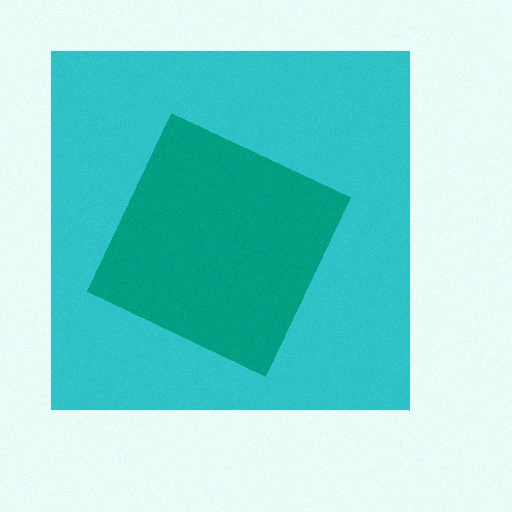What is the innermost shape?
The teal diamond.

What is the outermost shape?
The cyan square.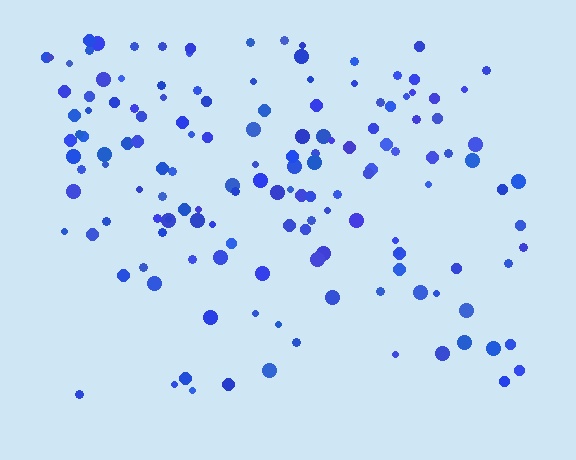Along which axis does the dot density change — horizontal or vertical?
Vertical.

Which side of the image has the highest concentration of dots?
The top.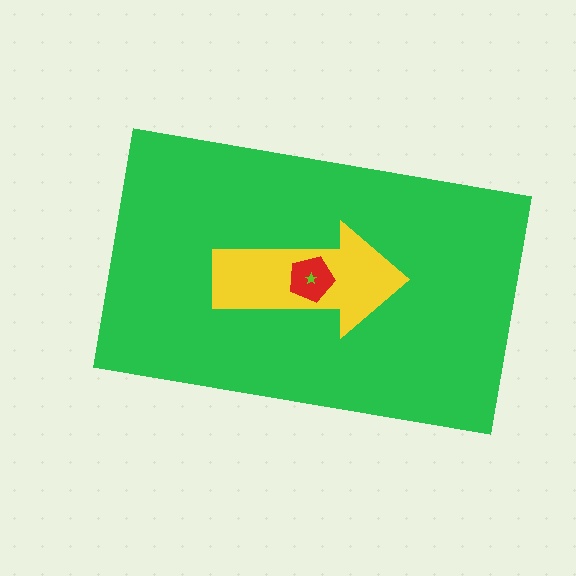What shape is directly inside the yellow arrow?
The red pentagon.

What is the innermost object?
The lime star.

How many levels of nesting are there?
4.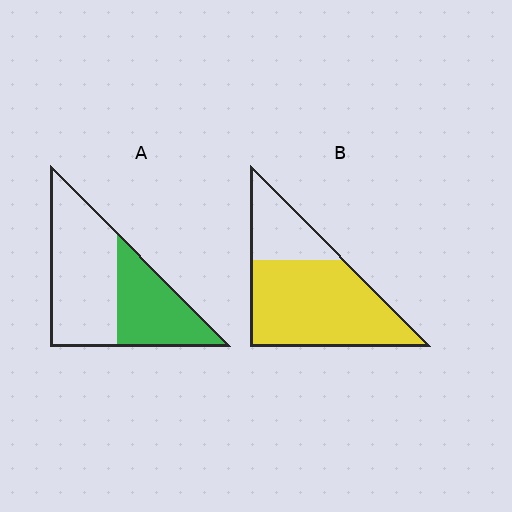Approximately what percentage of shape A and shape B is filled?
A is approximately 40% and B is approximately 70%.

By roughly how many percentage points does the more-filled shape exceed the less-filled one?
By roughly 35 percentage points (B over A).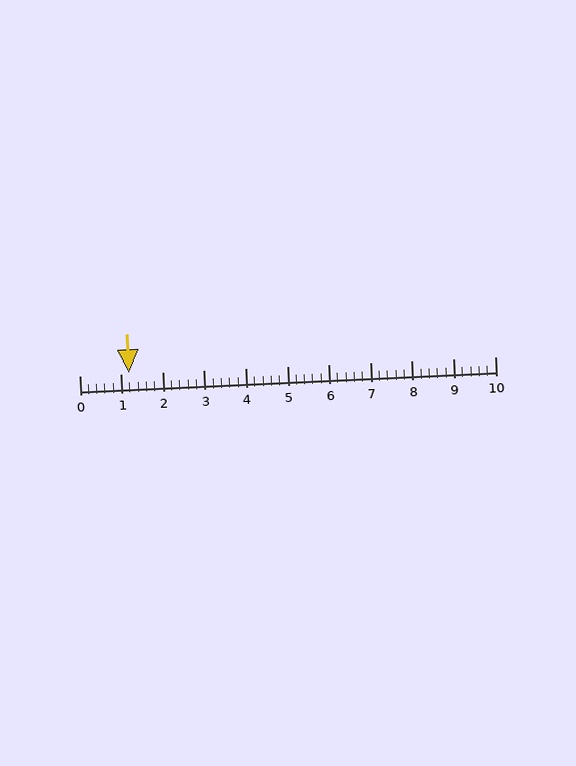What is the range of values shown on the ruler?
The ruler shows values from 0 to 10.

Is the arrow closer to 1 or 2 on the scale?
The arrow is closer to 1.